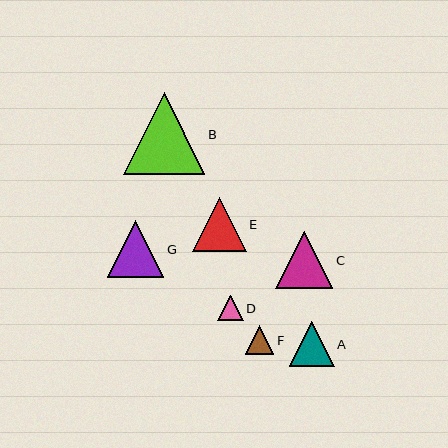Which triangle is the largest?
Triangle B is the largest with a size of approximately 82 pixels.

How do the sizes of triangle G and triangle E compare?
Triangle G and triangle E are approximately the same size.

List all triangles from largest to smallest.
From largest to smallest: B, C, G, E, A, F, D.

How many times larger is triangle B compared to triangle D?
Triangle B is approximately 3.3 times the size of triangle D.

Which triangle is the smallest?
Triangle D is the smallest with a size of approximately 25 pixels.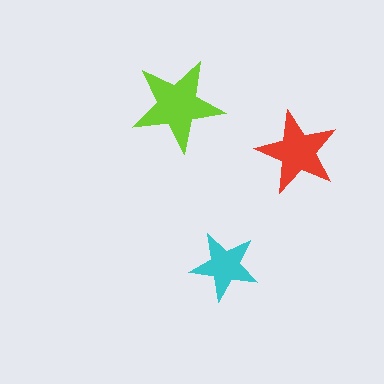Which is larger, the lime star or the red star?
The lime one.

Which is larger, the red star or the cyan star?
The red one.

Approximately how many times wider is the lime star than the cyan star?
About 1.5 times wider.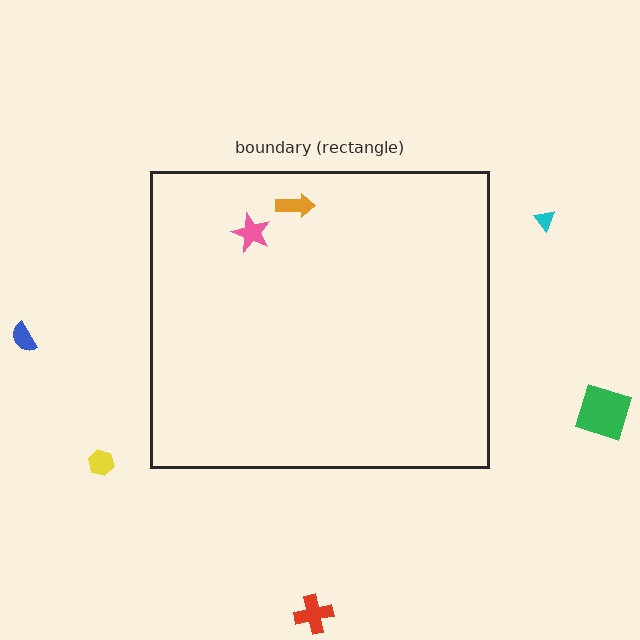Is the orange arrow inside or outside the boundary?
Inside.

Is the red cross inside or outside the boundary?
Outside.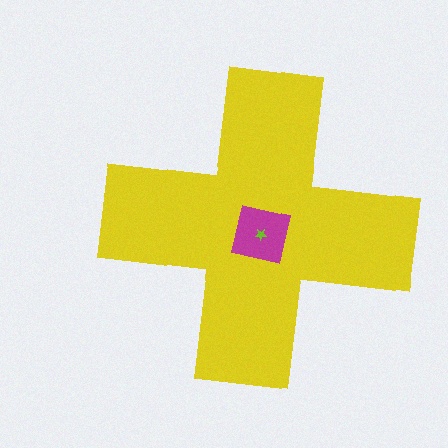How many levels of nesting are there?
3.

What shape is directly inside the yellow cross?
The magenta square.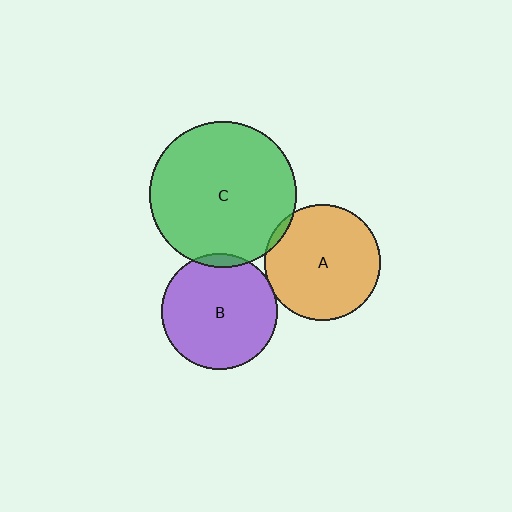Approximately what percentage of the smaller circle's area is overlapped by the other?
Approximately 5%.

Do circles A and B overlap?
Yes.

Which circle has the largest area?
Circle C (green).